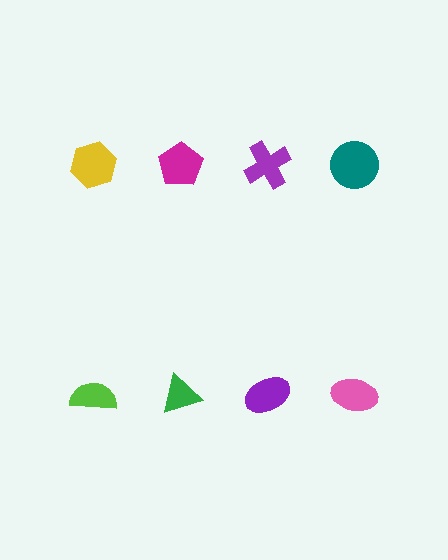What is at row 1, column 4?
A teal circle.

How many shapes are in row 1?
4 shapes.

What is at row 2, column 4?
A pink ellipse.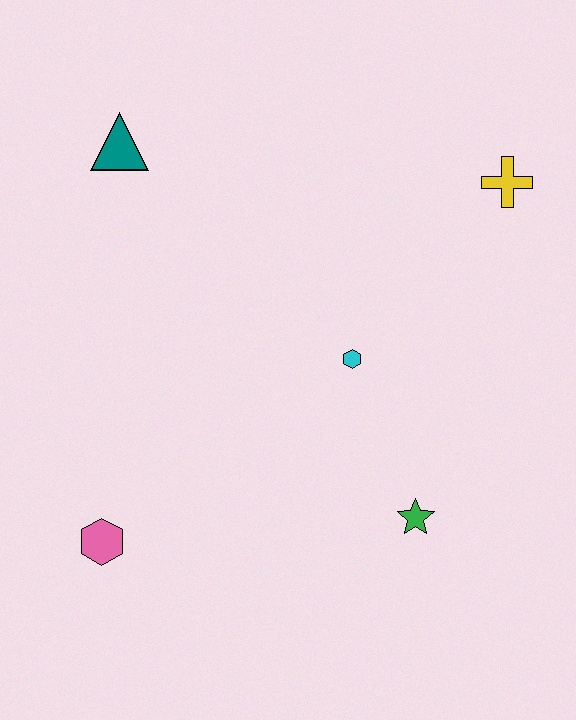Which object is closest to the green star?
The cyan hexagon is closest to the green star.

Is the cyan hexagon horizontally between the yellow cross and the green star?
No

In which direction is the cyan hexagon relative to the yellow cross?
The cyan hexagon is below the yellow cross.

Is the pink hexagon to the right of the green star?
No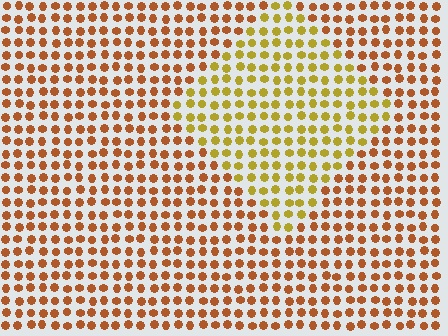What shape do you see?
I see a diamond.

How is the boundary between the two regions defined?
The boundary is defined purely by a slight shift in hue (about 34 degrees). Spacing, size, and orientation are identical on both sides.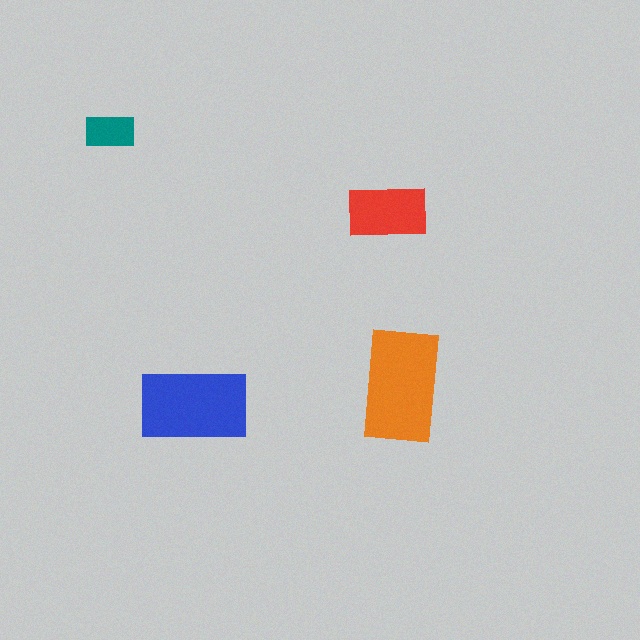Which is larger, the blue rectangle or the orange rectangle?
The orange one.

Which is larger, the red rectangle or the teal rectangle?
The red one.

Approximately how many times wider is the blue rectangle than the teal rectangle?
About 2 times wider.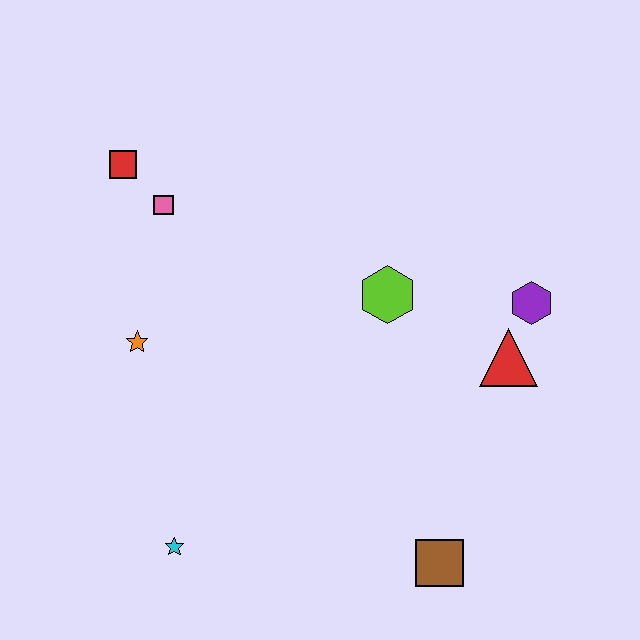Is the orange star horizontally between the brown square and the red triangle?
No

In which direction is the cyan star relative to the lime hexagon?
The cyan star is below the lime hexagon.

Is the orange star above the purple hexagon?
No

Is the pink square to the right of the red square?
Yes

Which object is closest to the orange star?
The pink square is closest to the orange star.